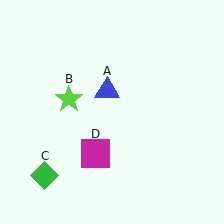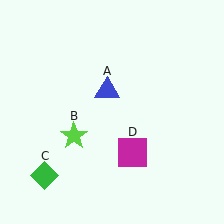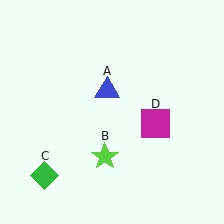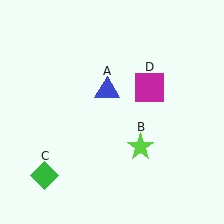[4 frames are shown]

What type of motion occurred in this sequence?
The lime star (object B), magenta square (object D) rotated counterclockwise around the center of the scene.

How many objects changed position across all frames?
2 objects changed position: lime star (object B), magenta square (object D).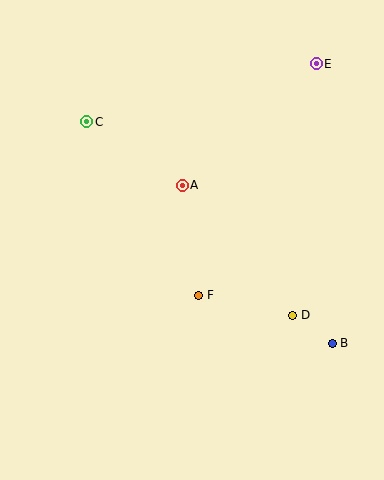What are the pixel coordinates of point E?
Point E is at (316, 64).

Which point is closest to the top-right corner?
Point E is closest to the top-right corner.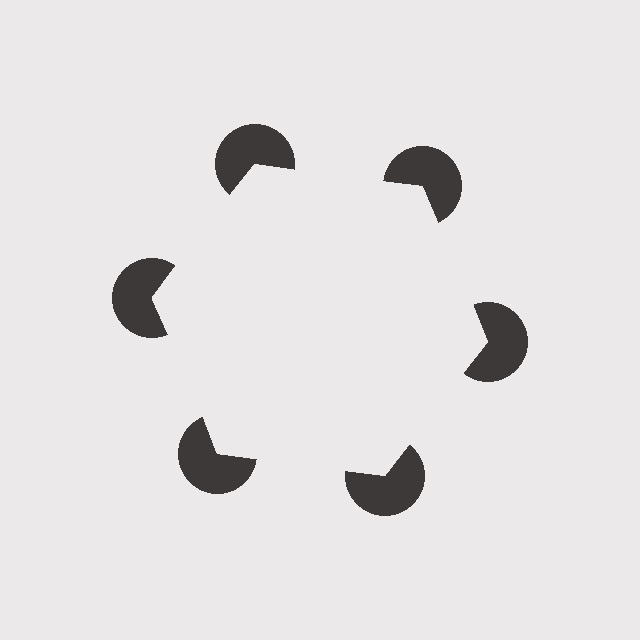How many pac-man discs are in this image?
There are 6 — one at each vertex of the illusory hexagon.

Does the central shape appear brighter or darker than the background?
It typically appears slightly brighter than the background, even though no actual brightness change is drawn.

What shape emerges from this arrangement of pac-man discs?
An illusory hexagon — its edges are inferred from the aligned wedge cuts in the pac-man discs, not physically drawn.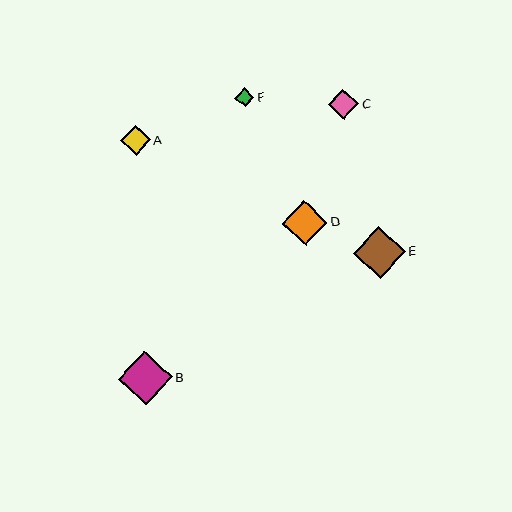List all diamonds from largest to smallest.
From largest to smallest: B, E, D, C, A, F.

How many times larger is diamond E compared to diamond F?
Diamond E is approximately 2.6 times the size of diamond F.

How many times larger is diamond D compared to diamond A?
Diamond D is approximately 1.5 times the size of diamond A.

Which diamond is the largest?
Diamond B is the largest with a size of approximately 54 pixels.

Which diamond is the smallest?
Diamond F is the smallest with a size of approximately 20 pixels.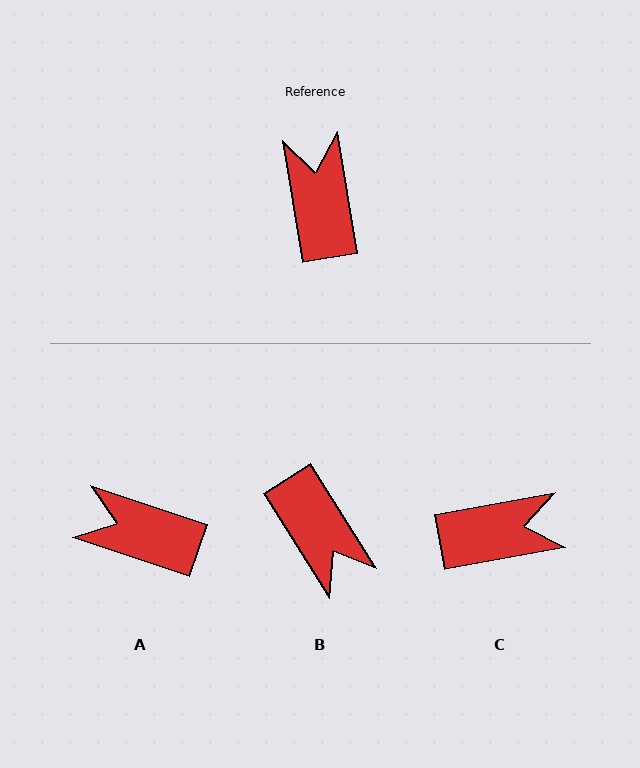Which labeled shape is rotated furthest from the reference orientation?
B, about 157 degrees away.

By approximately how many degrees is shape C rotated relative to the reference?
Approximately 89 degrees clockwise.